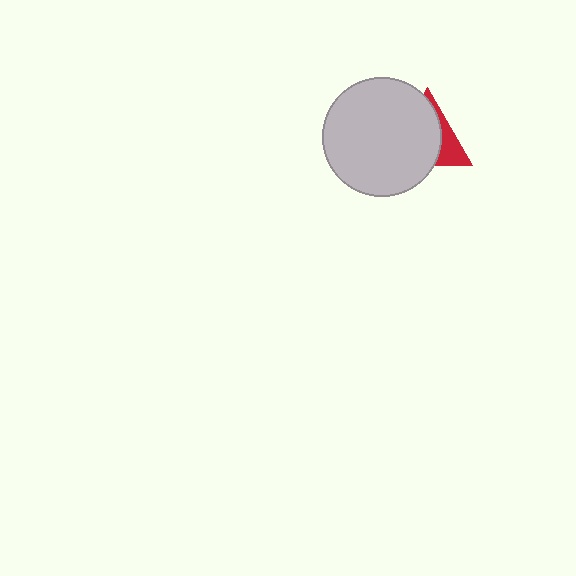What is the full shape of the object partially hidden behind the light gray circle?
The partially hidden object is a red triangle.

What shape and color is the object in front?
The object in front is a light gray circle.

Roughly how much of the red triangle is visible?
A small part of it is visible (roughly 30%).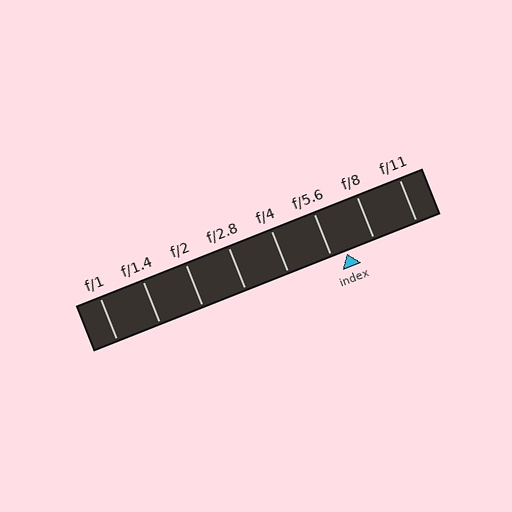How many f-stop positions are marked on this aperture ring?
There are 8 f-stop positions marked.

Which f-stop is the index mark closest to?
The index mark is closest to f/5.6.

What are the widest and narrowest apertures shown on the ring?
The widest aperture shown is f/1 and the narrowest is f/11.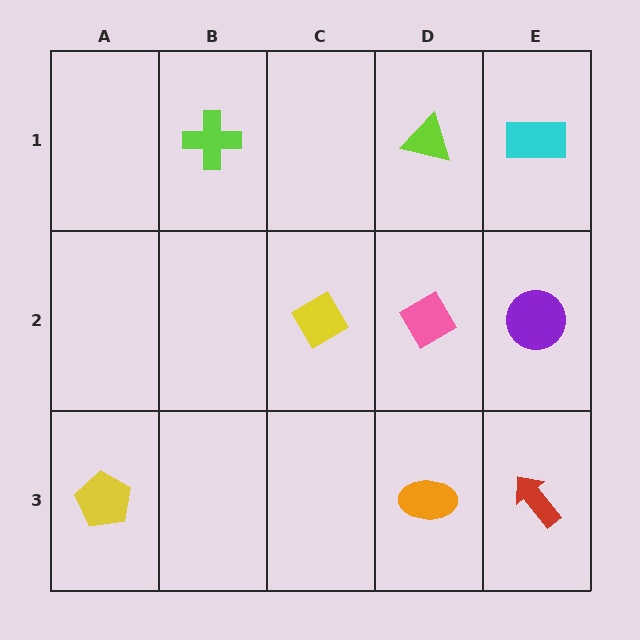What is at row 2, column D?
A pink diamond.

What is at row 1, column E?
A cyan rectangle.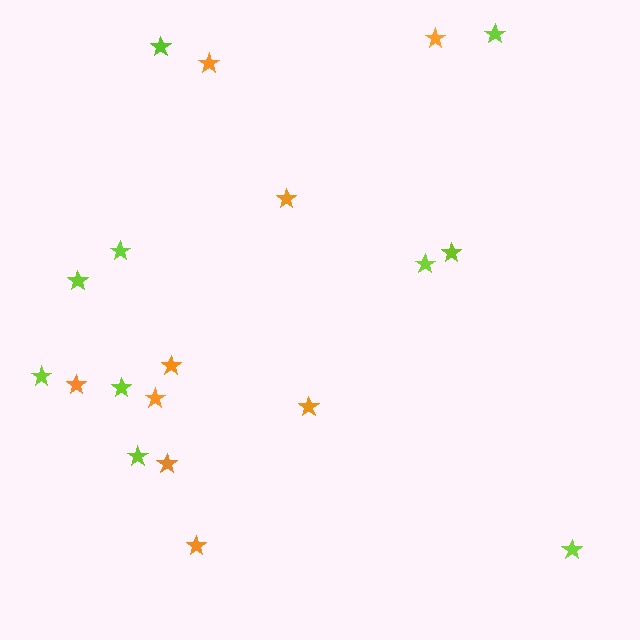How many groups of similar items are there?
There are 2 groups: one group of lime stars (10) and one group of orange stars (9).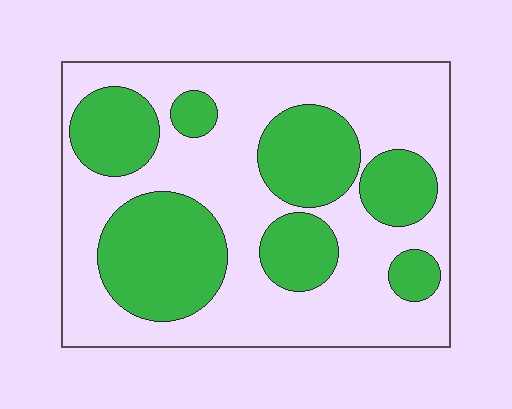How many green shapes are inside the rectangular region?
7.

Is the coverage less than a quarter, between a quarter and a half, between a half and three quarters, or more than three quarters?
Between a quarter and a half.